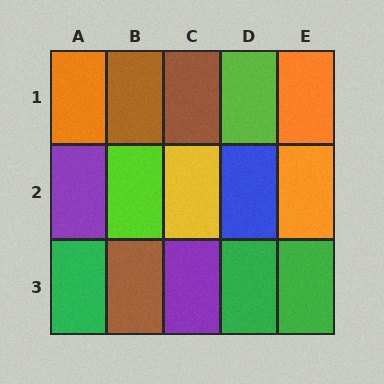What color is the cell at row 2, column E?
Orange.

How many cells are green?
3 cells are green.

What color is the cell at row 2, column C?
Yellow.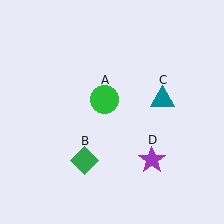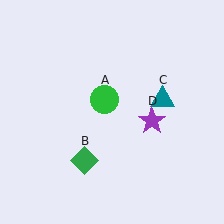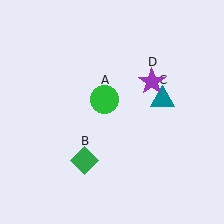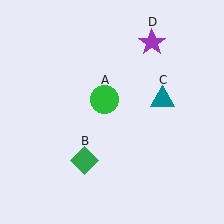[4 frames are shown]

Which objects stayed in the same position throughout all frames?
Green circle (object A) and green diamond (object B) and teal triangle (object C) remained stationary.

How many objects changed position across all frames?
1 object changed position: purple star (object D).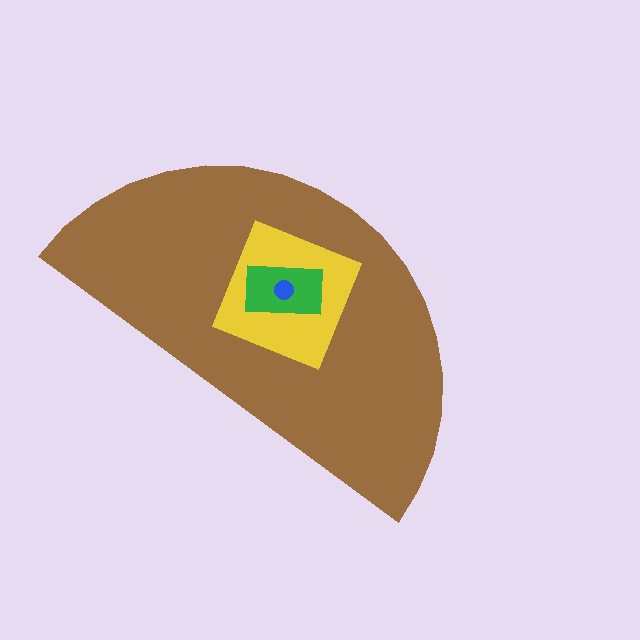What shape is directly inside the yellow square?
The green rectangle.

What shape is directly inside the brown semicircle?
The yellow square.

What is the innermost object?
The blue circle.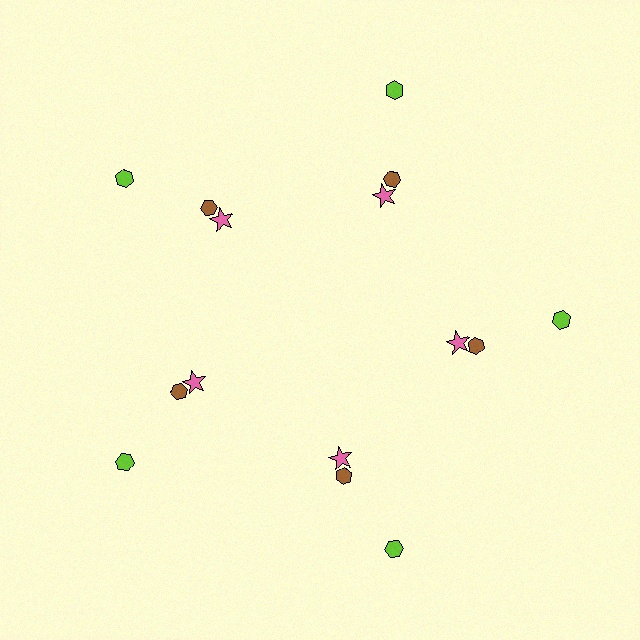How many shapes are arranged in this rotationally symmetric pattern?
There are 15 shapes, arranged in 5 groups of 3.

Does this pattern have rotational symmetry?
Yes, this pattern has 5-fold rotational symmetry. It looks the same after rotating 72 degrees around the center.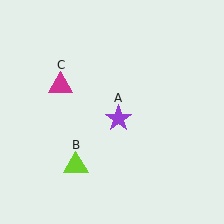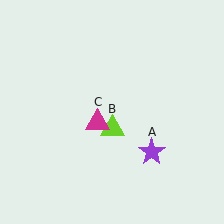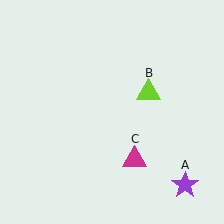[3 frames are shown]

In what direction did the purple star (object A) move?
The purple star (object A) moved down and to the right.